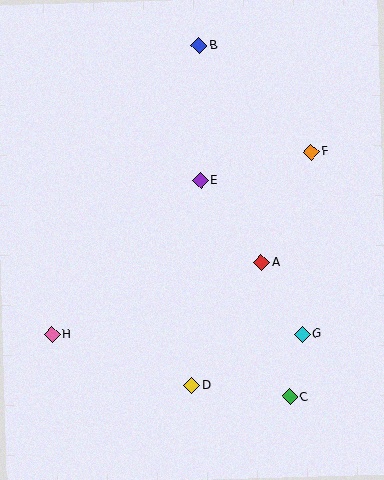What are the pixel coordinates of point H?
Point H is at (52, 334).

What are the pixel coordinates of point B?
Point B is at (199, 45).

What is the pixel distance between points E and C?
The distance between E and C is 234 pixels.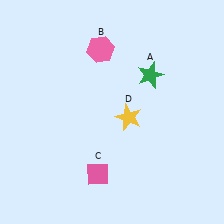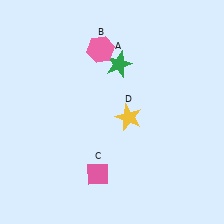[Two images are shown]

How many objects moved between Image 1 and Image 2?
1 object moved between the two images.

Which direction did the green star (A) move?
The green star (A) moved left.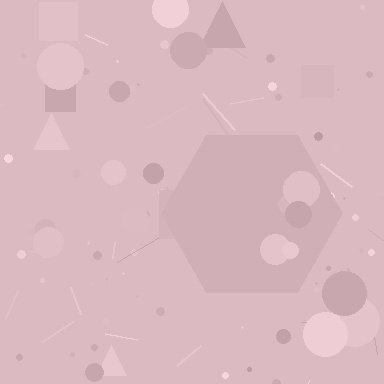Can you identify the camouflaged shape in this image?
The camouflaged shape is a hexagon.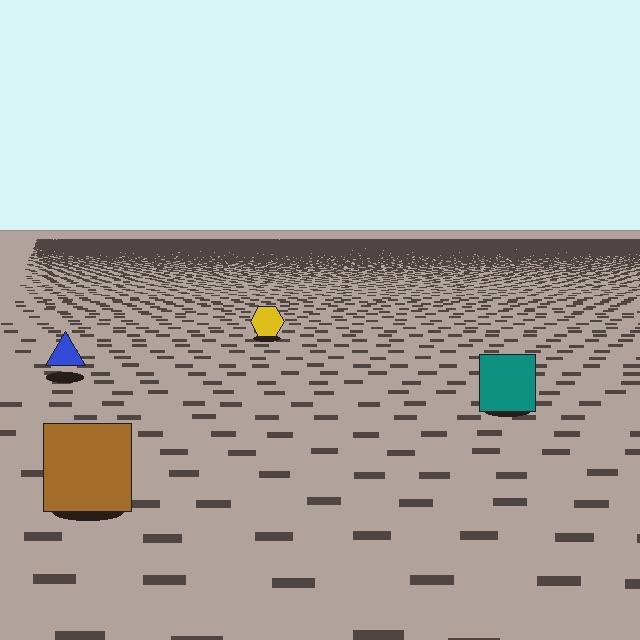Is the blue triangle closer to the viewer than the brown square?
No. The brown square is closer — you can tell from the texture gradient: the ground texture is coarser near it.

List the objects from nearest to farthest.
From nearest to farthest: the brown square, the teal square, the blue triangle, the yellow hexagon.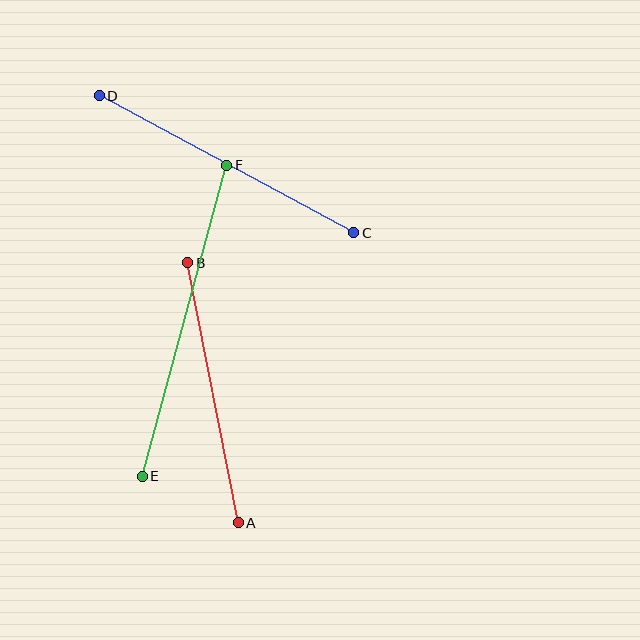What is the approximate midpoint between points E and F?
The midpoint is at approximately (185, 321) pixels.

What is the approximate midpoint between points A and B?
The midpoint is at approximately (213, 393) pixels.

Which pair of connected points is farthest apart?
Points E and F are farthest apart.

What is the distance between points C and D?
The distance is approximately 289 pixels.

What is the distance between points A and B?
The distance is approximately 265 pixels.